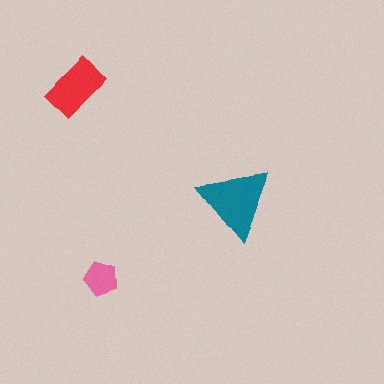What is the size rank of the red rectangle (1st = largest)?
2nd.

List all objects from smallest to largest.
The pink pentagon, the red rectangle, the teal triangle.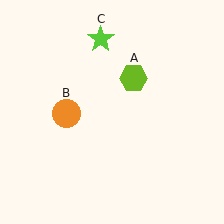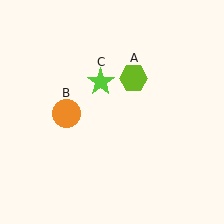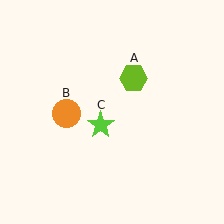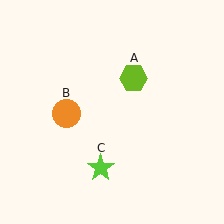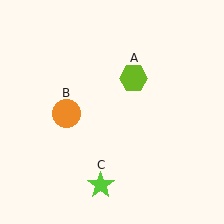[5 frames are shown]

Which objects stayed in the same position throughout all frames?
Lime hexagon (object A) and orange circle (object B) remained stationary.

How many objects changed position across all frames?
1 object changed position: lime star (object C).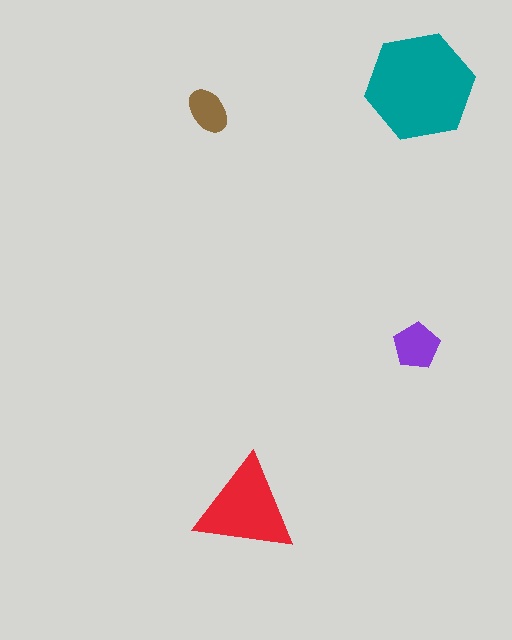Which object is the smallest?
The brown ellipse.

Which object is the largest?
The teal hexagon.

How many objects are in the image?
There are 4 objects in the image.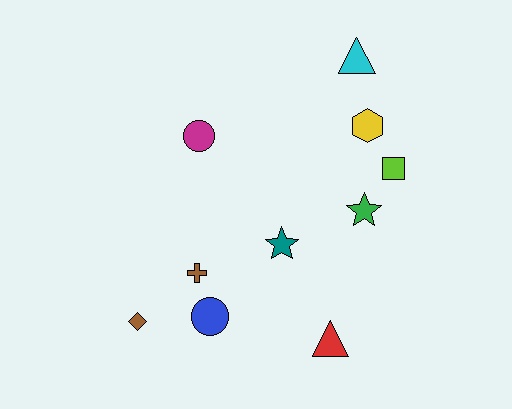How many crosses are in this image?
There is 1 cross.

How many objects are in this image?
There are 10 objects.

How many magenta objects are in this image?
There is 1 magenta object.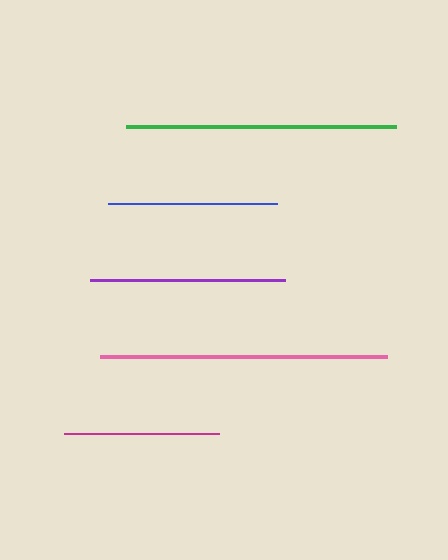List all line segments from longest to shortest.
From longest to shortest: pink, green, purple, blue, magenta.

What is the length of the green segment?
The green segment is approximately 270 pixels long.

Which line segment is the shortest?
The magenta line is the shortest at approximately 155 pixels.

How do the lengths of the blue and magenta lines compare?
The blue and magenta lines are approximately the same length.